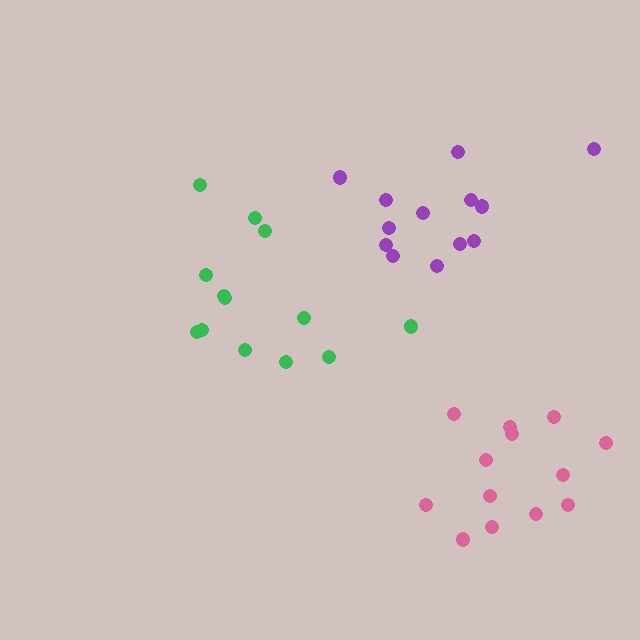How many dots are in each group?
Group 1: 13 dots, Group 2: 13 dots, Group 3: 13 dots (39 total).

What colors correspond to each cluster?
The clusters are colored: green, purple, pink.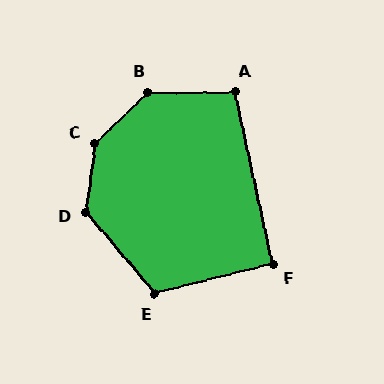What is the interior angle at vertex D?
Approximately 132 degrees (obtuse).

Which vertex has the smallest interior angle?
F, at approximately 92 degrees.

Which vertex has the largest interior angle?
C, at approximately 141 degrees.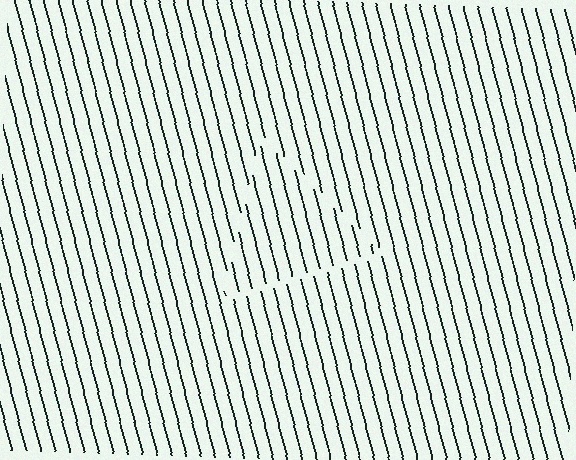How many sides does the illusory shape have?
3 sides — the line-ends trace a triangle.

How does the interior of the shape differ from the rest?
The interior of the shape contains the same grating, shifted by half a period — the contour is defined by the phase discontinuity where line-ends from the inner and outer gratings abut.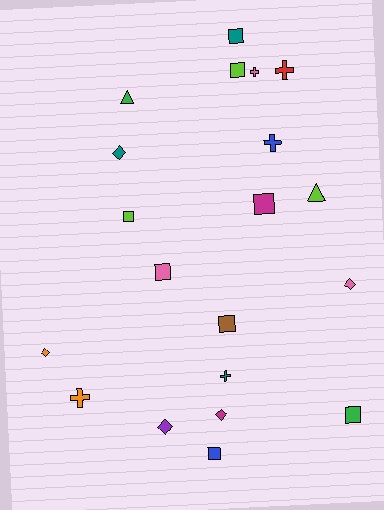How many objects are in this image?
There are 20 objects.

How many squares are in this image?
There are 8 squares.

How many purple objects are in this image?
There is 1 purple object.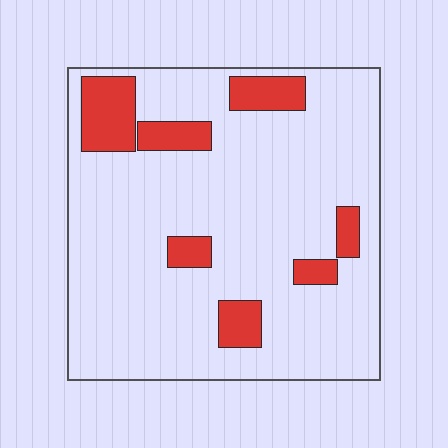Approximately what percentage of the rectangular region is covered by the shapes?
Approximately 15%.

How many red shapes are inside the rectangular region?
7.